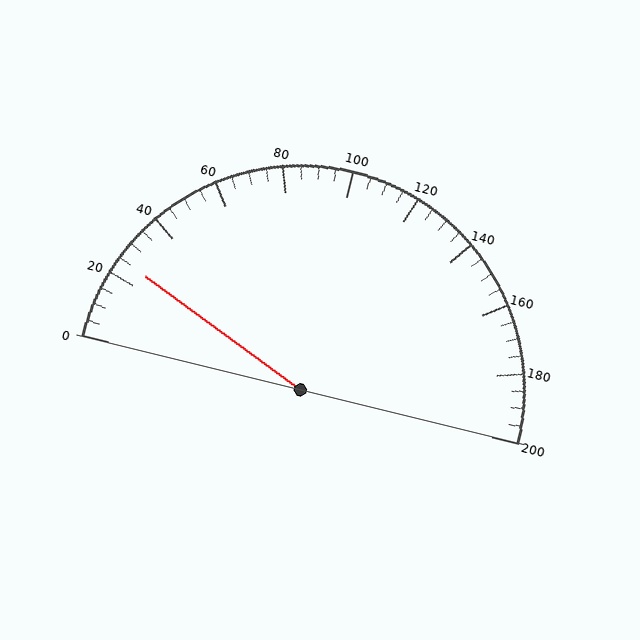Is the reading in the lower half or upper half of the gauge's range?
The reading is in the lower half of the range (0 to 200).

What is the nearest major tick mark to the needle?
The nearest major tick mark is 20.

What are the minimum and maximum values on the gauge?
The gauge ranges from 0 to 200.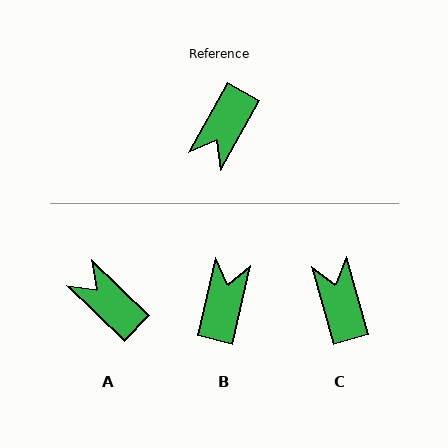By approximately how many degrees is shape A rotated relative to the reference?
Approximately 104 degrees clockwise.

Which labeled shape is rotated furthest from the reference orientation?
B, about 164 degrees away.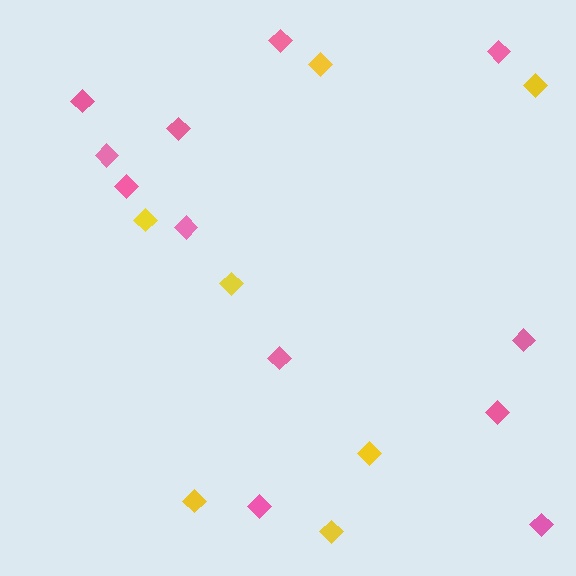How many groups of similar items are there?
There are 2 groups: one group of pink diamonds (12) and one group of yellow diamonds (7).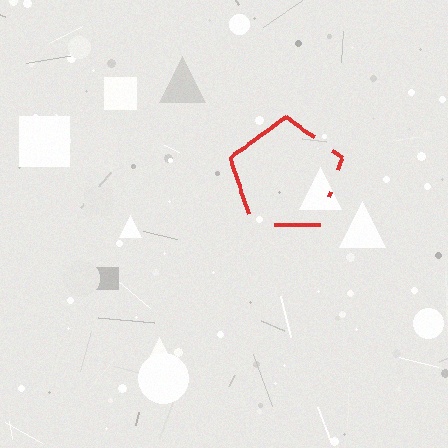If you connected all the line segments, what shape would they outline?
They would outline a pentagon.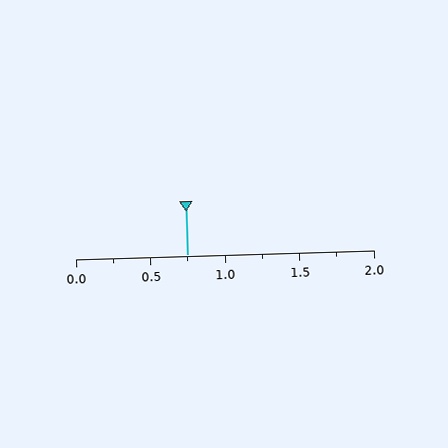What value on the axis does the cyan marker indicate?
The marker indicates approximately 0.75.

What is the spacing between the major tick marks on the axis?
The major ticks are spaced 0.5 apart.